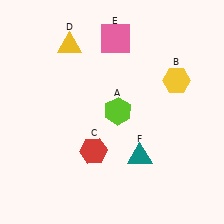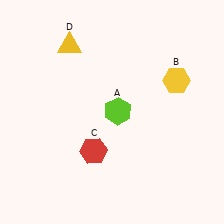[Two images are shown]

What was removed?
The pink square (E), the teal triangle (F) were removed in Image 2.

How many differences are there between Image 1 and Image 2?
There are 2 differences between the two images.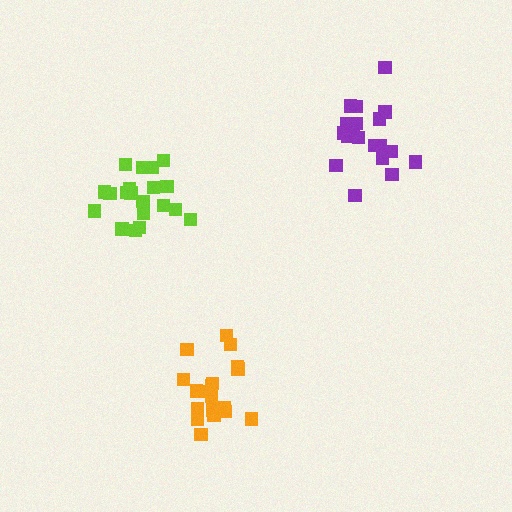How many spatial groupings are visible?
There are 3 spatial groupings.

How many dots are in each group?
Group 1: 19 dots, Group 2: 20 dots, Group 3: 19 dots (58 total).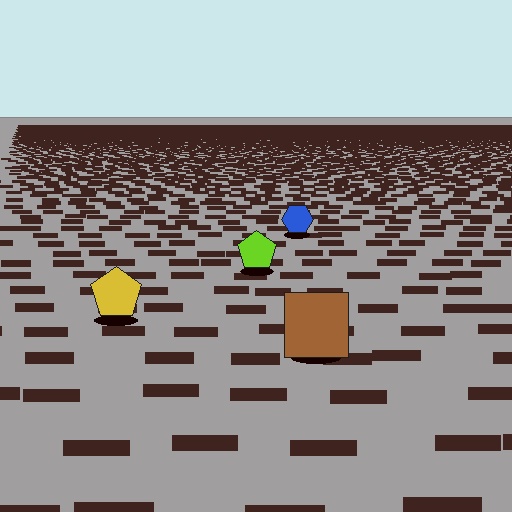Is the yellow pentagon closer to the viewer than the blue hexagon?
Yes. The yellow pentagon is closer — you can tell from the texture gradient: the ground texture is coarser near it.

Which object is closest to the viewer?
The brown square is closest. The texture marks near it are larger and more spread out.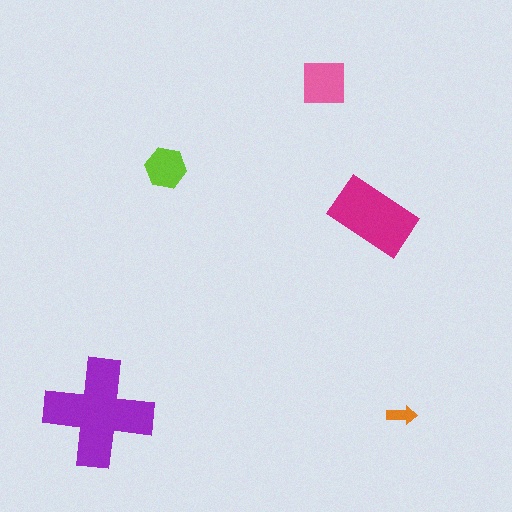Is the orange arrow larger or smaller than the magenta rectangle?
Smaller.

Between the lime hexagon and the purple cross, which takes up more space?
The purple cross.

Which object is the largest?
The purple cross.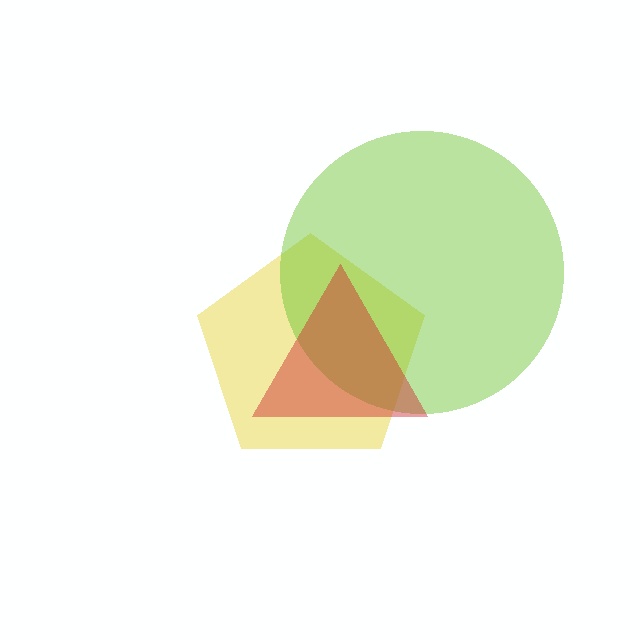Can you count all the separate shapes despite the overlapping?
Yes, there are 3 separate shapes.